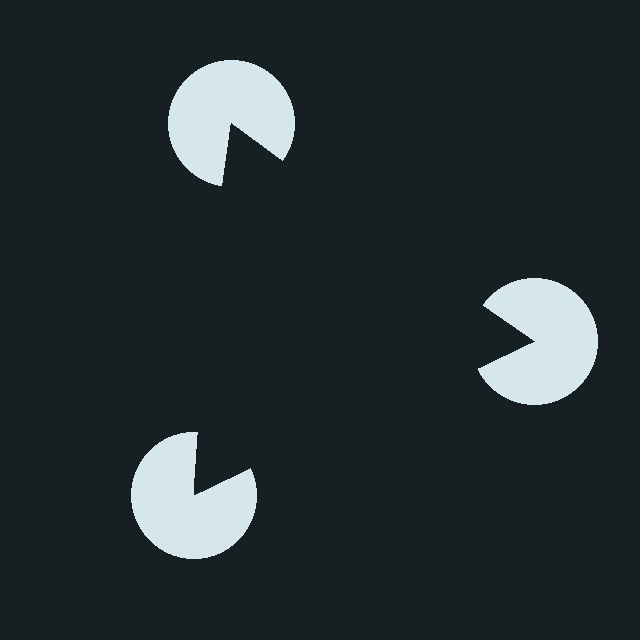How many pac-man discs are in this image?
There are 3 — one at each vertex of the illusory triangle.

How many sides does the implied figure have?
3 sides.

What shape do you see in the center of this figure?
An illusory triangle — its edges are inferred from the aligned wedge cuts in the pac-man discs, not physically drawn.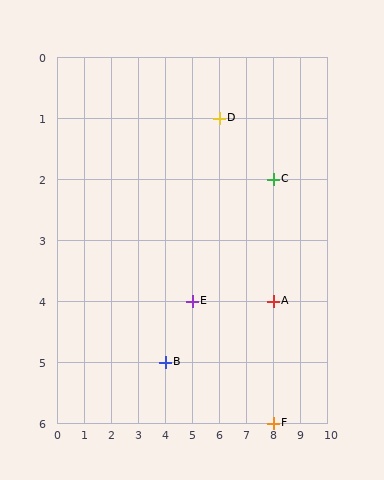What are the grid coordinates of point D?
Point D is at grid coordinates (6, 1).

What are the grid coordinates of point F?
Point F is at grid coordinates (8, 6).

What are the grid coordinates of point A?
Point A is at grid coordinates (8, 4).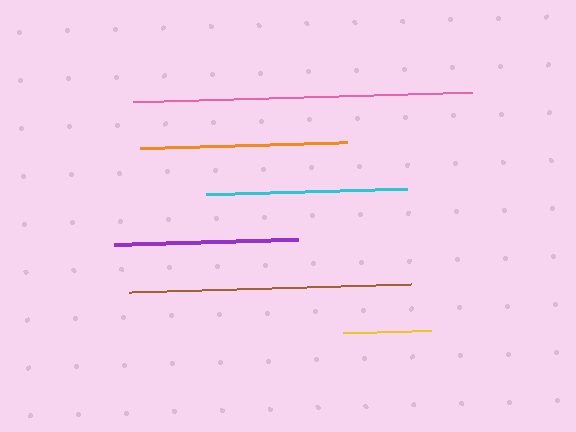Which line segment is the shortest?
The yellow line is the shortest at approximately 88 pixels.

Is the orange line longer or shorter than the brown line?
The brown line is longer than the orange line.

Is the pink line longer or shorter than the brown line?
The pink line is longer than the brown line.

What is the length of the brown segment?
The brown segment is approximately 283 pixels long.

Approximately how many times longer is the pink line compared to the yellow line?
The pink line is approximately 3.8 times the length of the yellow line.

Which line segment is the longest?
The pink line is the longest at approximately 339 pixels.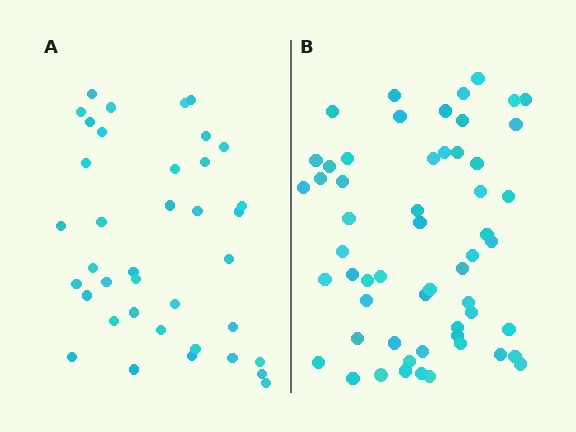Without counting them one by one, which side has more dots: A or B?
Region B (the right region) has more dots.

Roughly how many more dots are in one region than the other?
Region B has approximately 20 more dots than region A.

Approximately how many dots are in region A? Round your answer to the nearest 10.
About 40 dots. (The exact count is 38, which rounds to 40.)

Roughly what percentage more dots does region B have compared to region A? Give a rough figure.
About 45% more.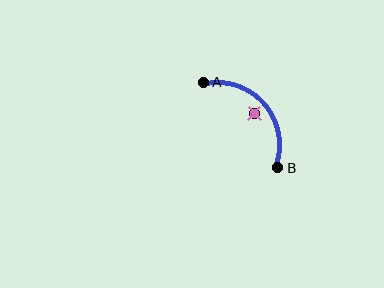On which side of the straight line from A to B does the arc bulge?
The arc bulges above and to the right of the straight line connecting A and B.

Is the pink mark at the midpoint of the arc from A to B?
No — the pink mark does not lie on the arc at all. It sits slightly inside the curve.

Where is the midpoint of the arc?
The arc midpoint is the point on the curve farthest from the straight line joining A and B. It sits above and to the right of that line.